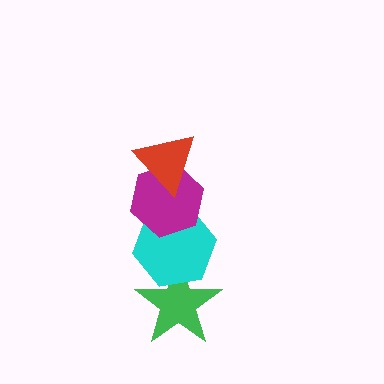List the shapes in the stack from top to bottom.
From top to bottom: the red triangle, the magenta hexagon, the cyan hexagon, the green star.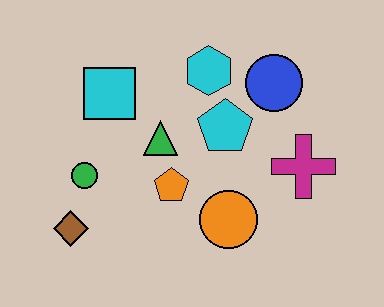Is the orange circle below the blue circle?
Yes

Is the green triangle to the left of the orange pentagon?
Yes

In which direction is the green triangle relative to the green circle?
The green triangle is to the right of the green circle.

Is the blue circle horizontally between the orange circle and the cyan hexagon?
No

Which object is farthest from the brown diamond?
The blue circle is farthest from the brown diamond.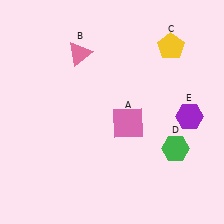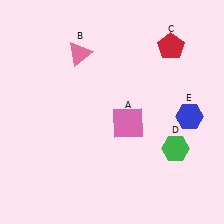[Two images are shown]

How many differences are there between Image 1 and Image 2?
There are 2 differences between the two images.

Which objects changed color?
C changed from yellow to red. E changed from purple to blue.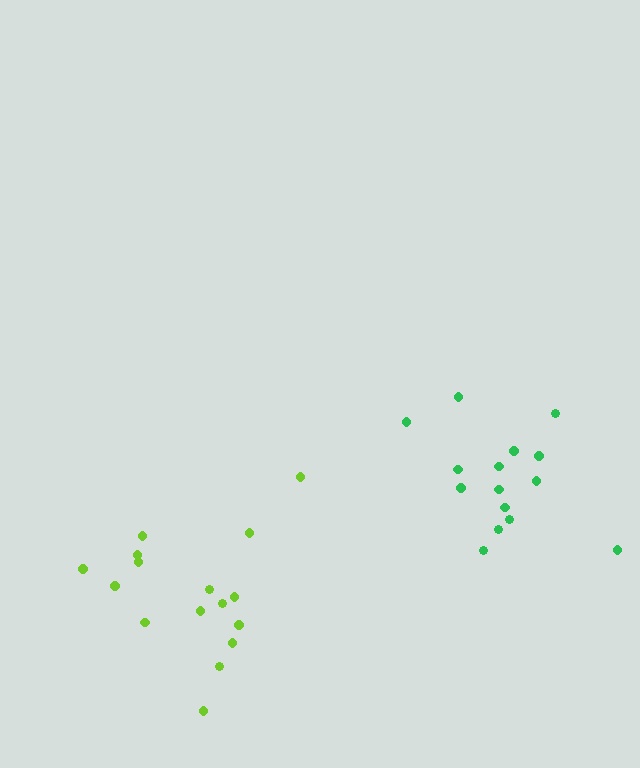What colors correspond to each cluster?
The clusters are colored: green, lime.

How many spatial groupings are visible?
There are 2 spatial groupings.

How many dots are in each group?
Group 1: 15 dots, Group 2: 16 dots (31 total).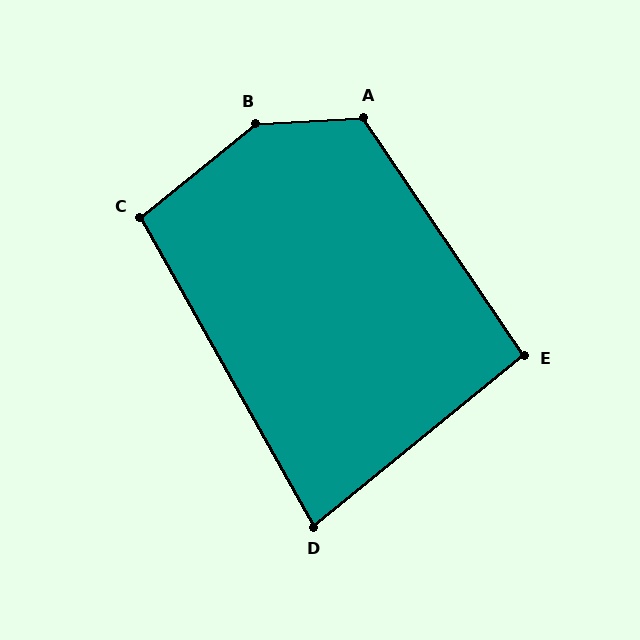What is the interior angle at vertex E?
Approximately 95 degrees (obtuse).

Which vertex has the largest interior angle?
B, at approximately 144 degrees.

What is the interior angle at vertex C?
Approximately 100 degrees (obtuse).